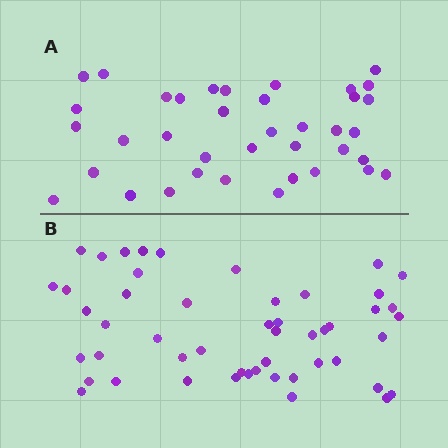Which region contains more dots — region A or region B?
Region B (the bottom region) has more dots.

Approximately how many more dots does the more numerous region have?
Region B has roughly 12 or so more dots than region A.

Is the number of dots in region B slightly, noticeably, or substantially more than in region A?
Region B has noticeably more, but not dramatically so. The ratio is roughly 1.3 to 1.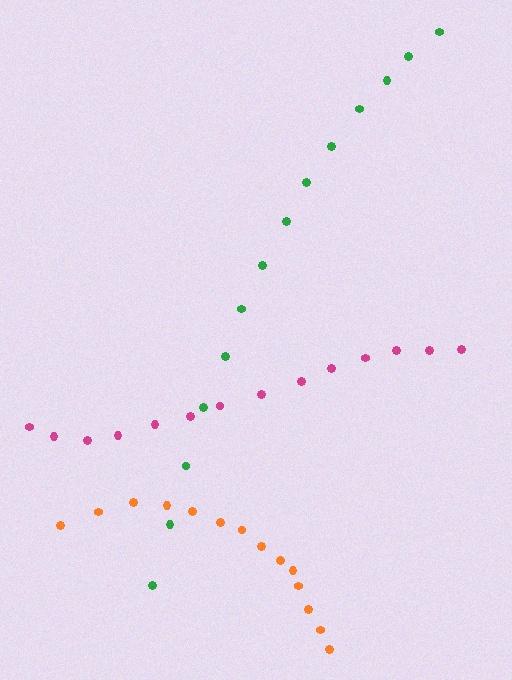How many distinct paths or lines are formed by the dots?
There are 3 distinct paths.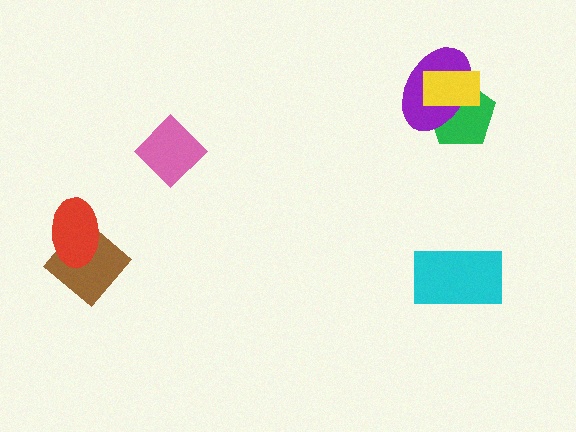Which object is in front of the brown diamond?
The red ellipse is in front of the brown diamond.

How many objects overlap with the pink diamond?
0 objects overlap with the pink diamond.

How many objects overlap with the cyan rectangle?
0 objects overlap with the cyan rectangle.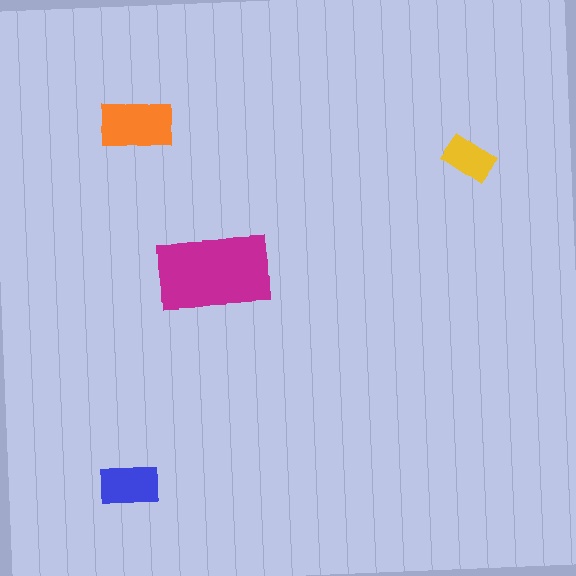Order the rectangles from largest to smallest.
the magenta one, the orange one, the blue one, the yellow one.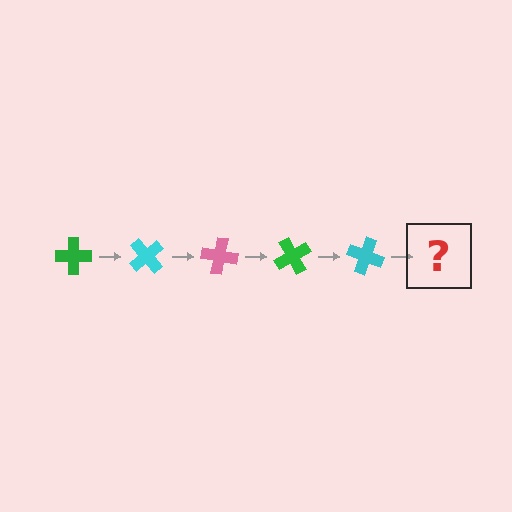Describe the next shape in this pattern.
It should be a pink cross, rotated 250 degrees from the start.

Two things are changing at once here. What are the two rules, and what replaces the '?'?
The two rules are that it rotates 50 degrees each step and the color cycles through green, cyan, and pink. The '?' should be a pink cross, rotated 250 degrees from the start.